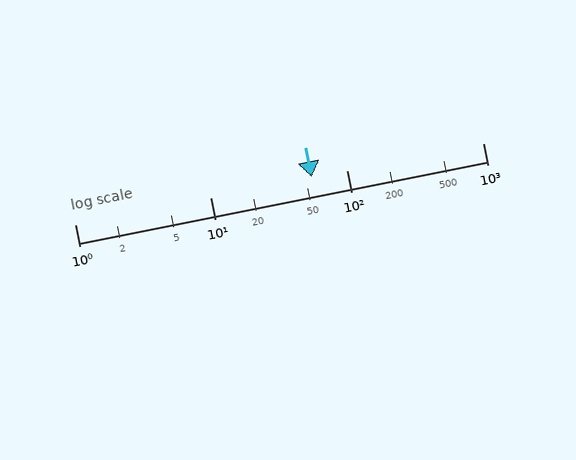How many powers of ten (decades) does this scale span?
The scale spans 3 decades, from 1 to 1000.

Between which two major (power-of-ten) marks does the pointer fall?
The pointer is between 10 and 100.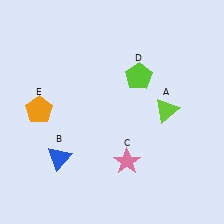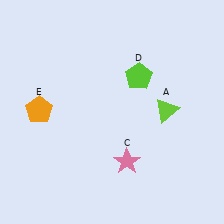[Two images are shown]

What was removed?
The blue triangle (B) was removed in Image 2.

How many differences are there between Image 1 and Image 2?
There is 1 difference between the two images.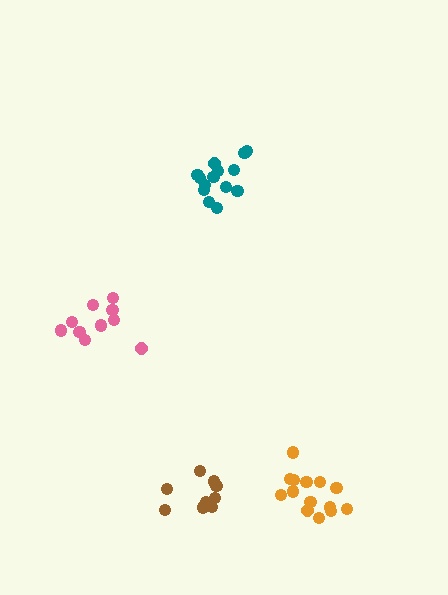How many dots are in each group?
Group 1: 14 dots, Group 2: 14 dots, Group 3: 10 dots, Group 4: 9 dots (47 total).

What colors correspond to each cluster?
The clusters are colored: teal, orange, pink, brown.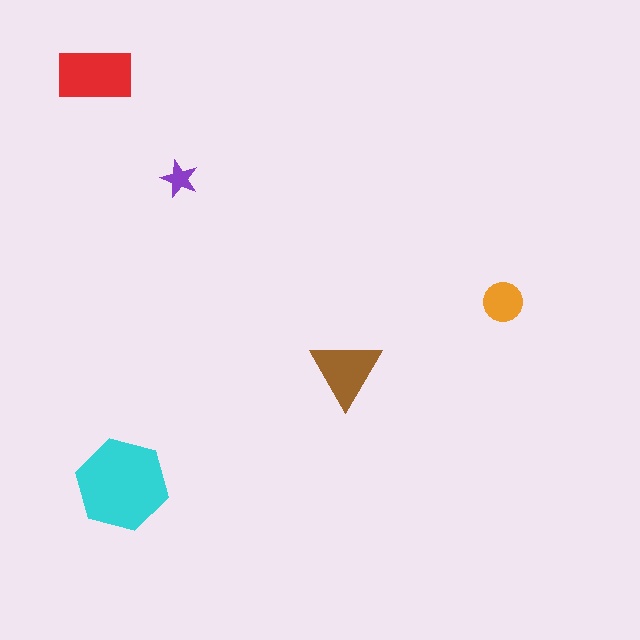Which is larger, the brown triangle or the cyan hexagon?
The cyan hexagon.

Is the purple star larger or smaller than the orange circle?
Smaller.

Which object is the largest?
The cyan hexagon.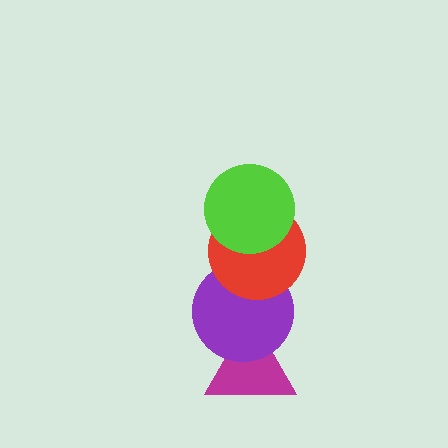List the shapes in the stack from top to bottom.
From top to bottom: the lime circle, the red circle, the purple circle, the magenta triangle.